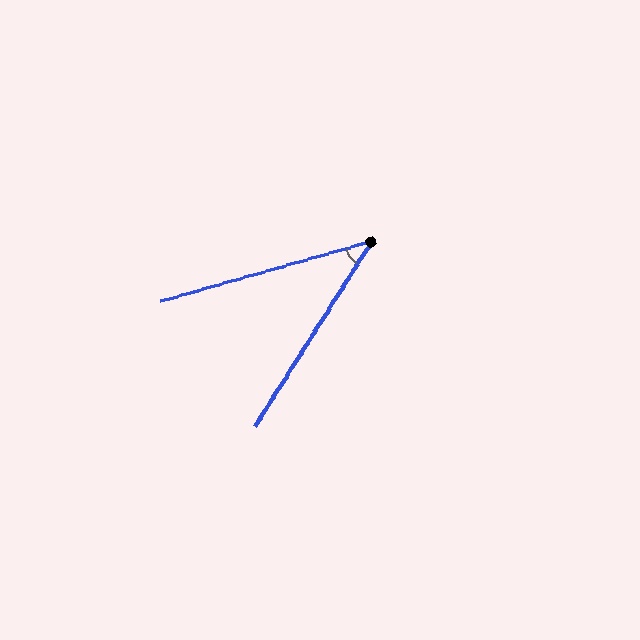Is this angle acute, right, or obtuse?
It is acute.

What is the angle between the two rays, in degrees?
Approximately 42 degrees.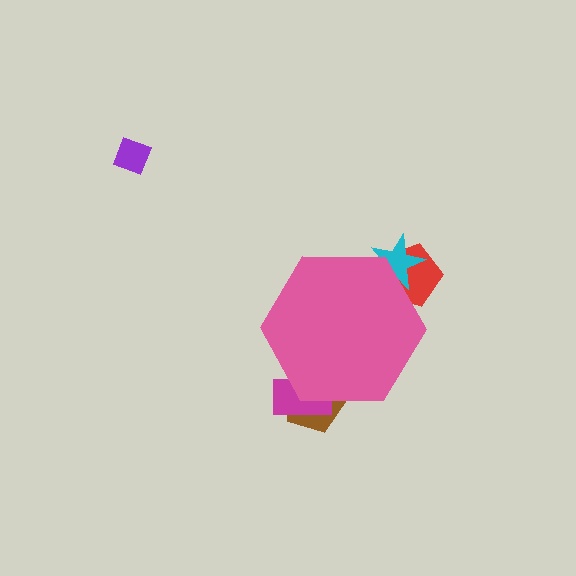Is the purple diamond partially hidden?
No, the purple diamond is fully visible.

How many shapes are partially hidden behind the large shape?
4 shapes are partially hidden.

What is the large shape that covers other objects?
A pink hexagon.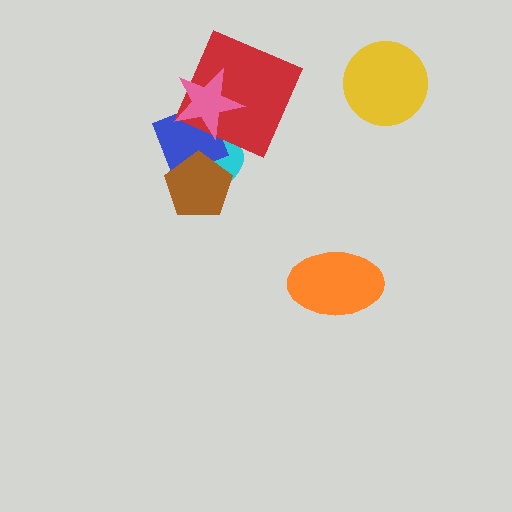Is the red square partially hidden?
Yes, it is partially covered by another shape.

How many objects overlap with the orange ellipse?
0 objects overlap with the orange ellipse.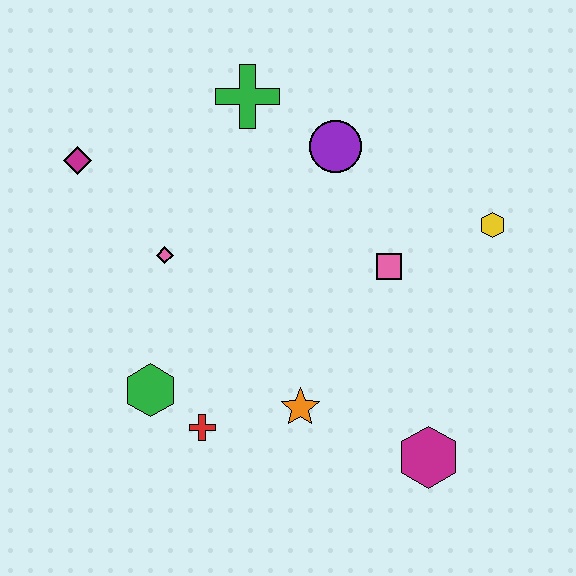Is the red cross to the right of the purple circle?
No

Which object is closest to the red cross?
The green hexagon is closest to the red cross.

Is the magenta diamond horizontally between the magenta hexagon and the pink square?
No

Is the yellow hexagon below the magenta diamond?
Yes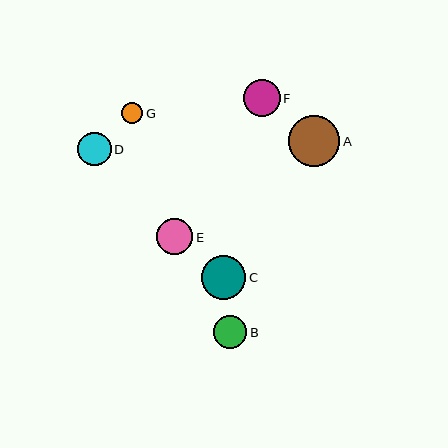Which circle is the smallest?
Circle G is the smallest with a size of approximately 21 pixels.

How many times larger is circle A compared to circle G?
Circle A is approximately 2.4 times the size of circle G.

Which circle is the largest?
Circle A is the largest with a size of approximately 51 pixels.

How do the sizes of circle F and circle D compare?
Circle F and circle D are approximately the same size.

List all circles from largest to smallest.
From largest to smallest: A, C, F, E, D, B, G.